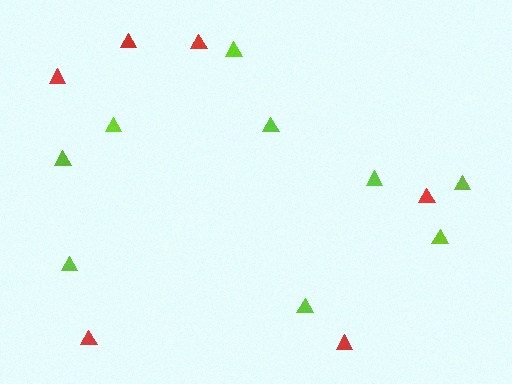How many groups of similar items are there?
There are 2 groups: one group of red triangles (6) and one group of lime triangles (9).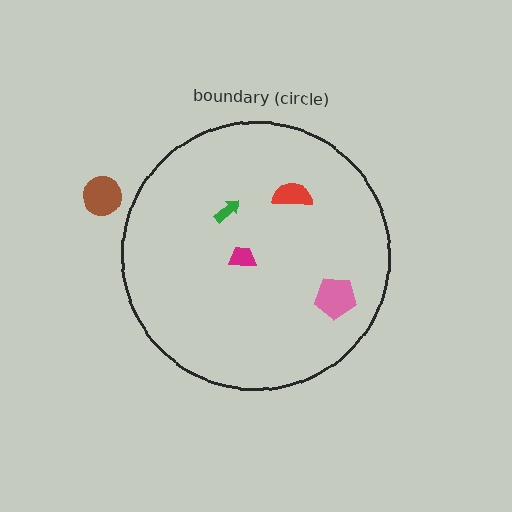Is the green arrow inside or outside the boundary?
Inside.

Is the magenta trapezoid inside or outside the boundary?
Inside.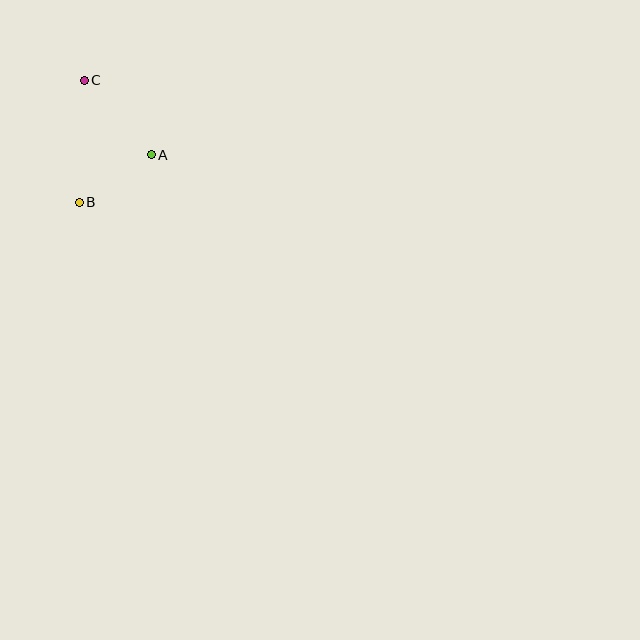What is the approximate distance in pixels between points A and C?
The distance between A and C is approximately 100 pixels.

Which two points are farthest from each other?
Points B and C are farthest from each other.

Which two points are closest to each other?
Points A and B are closest to each other.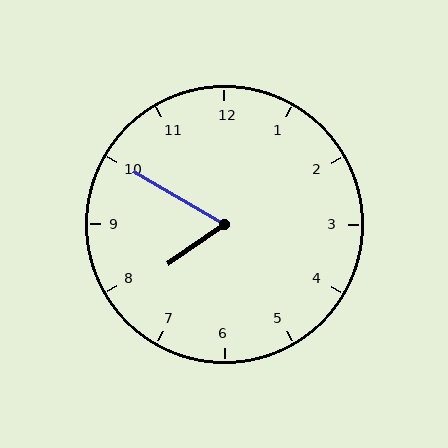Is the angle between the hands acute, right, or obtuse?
It is acute.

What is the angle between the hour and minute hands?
Approximately 65 degrees.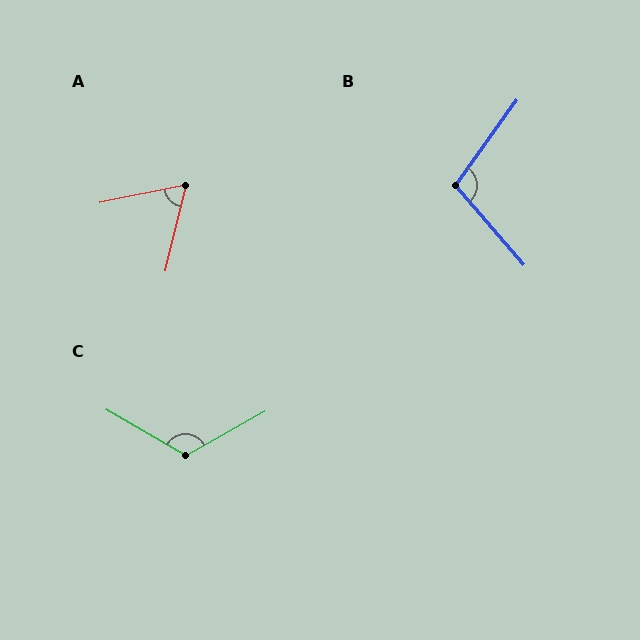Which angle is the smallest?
A, at approximately 65 degrees.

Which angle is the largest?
C, at approximately 121 degrees.